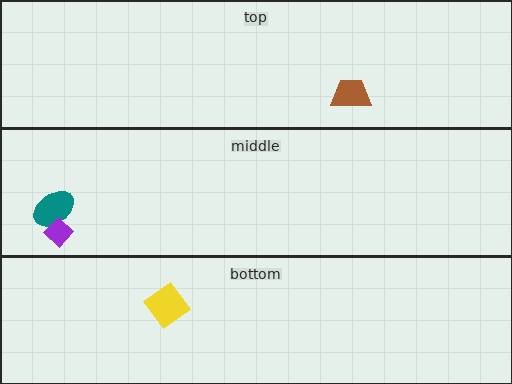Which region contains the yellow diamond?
The bottom region.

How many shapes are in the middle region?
2.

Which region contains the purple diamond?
The middle region.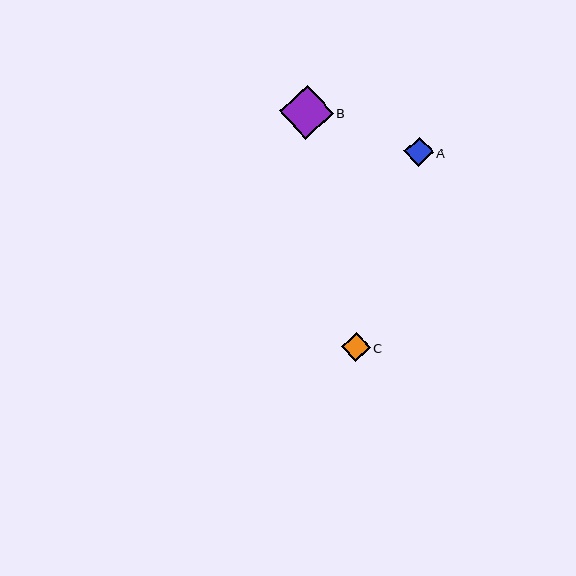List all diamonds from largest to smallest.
From largest to smallest: B, A, C.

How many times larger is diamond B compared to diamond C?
Diamond B is approximately 1.9 times the size of diamond C.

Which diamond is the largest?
Diamond B is the largest with a size of approximately 54 pixels.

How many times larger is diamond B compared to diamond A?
Diamond B is approximately 1.9 times the size of diamond A.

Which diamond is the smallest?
Diamond C is the smallest with a size of approximately 29 pixels.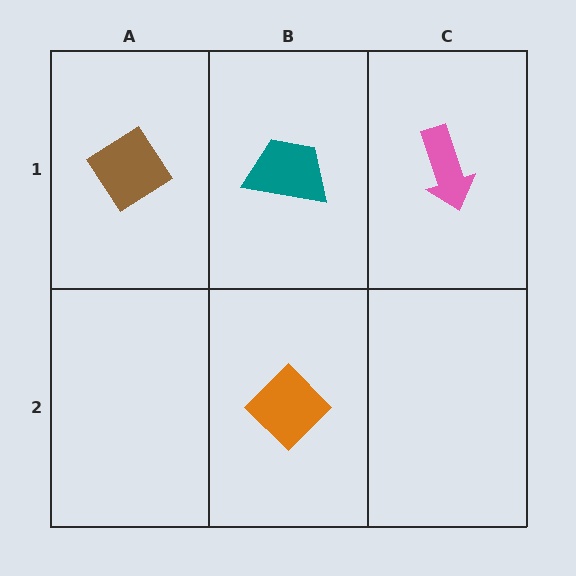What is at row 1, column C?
A pink arrow.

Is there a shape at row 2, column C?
No, that cell is empty.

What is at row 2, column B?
An orange diamond.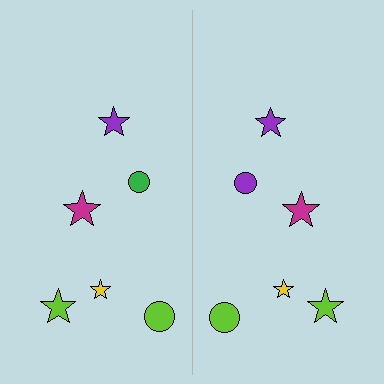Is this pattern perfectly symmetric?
No, the pattern is not perfectly symmetric. The purple circle on the right side breaks the symmetry — its mirror counterpart is green.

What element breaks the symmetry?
The purple circle on the right side breaks the symmetry — its mirror counterpart is green.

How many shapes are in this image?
There are 12 shapes in this image.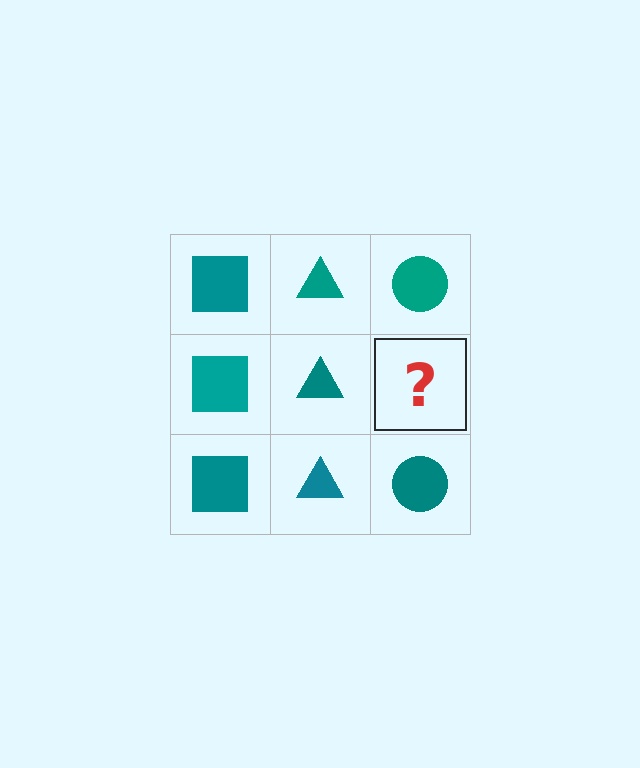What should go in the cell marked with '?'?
The missing cell should contain a teal circle.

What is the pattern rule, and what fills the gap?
The rule is that each column has a consistent shape. The gap should be filled with a teal circle.